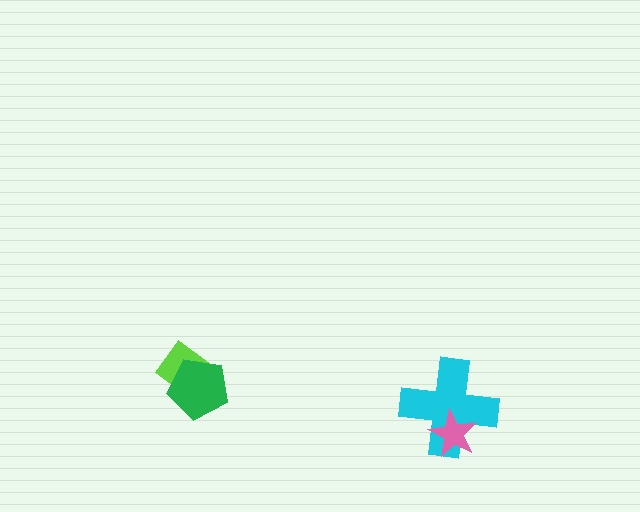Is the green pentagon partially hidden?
No, no other shape covers it.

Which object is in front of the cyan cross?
The pink star is in front of the cyan cross.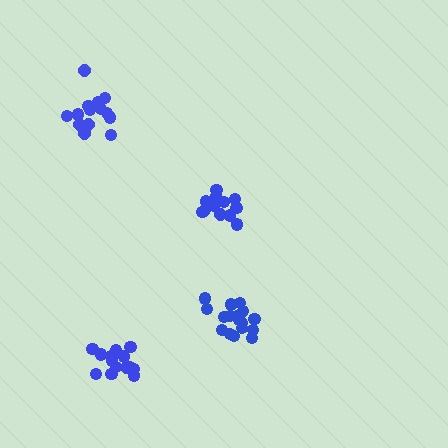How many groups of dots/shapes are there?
There are 4 groups.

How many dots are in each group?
Group 1: 13 dots, Group 2: 15 dots, Group 3: 17 dots, Group 4: 16 dots (61 total).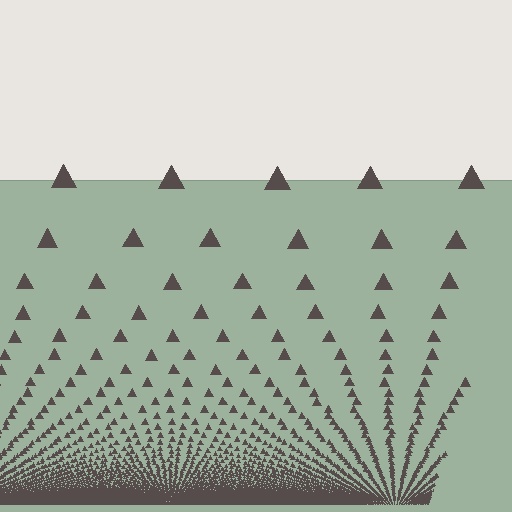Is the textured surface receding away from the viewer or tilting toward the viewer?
The surface appears to tilt toward the viewer. Texture elements get larger and sparser toward the top.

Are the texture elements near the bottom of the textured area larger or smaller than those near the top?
Smaller. The gradient is inverted — elements near the bottom are smaller and denser.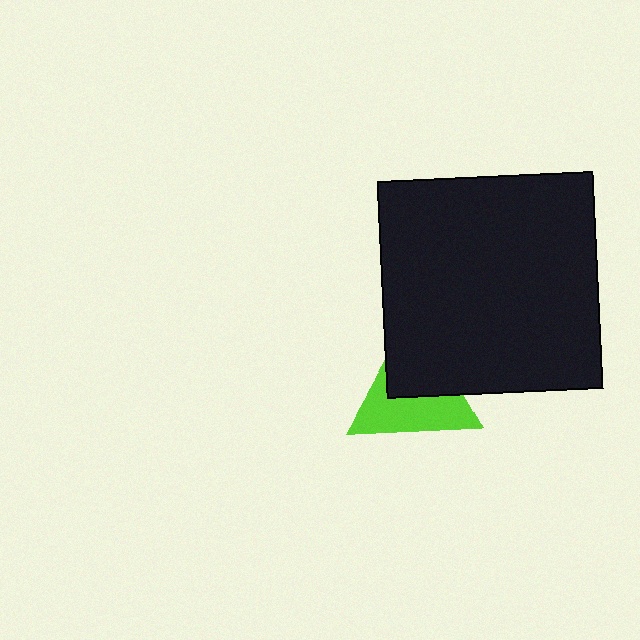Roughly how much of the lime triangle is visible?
About half of it is visible (roughly 55%).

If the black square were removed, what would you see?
You would see the complete lime triangle.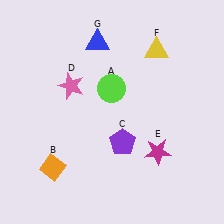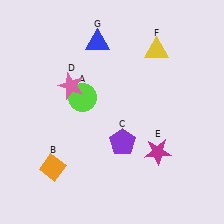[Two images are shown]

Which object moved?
The lime circle (A) moved left.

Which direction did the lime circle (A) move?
The lime circle (A) moved left.